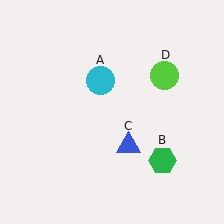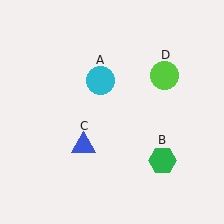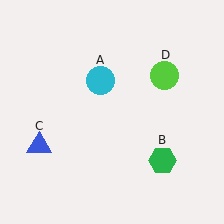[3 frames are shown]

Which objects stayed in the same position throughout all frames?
Cyan circle (object A) and green hexagon (object B) and lime circle (object D) remained stationary.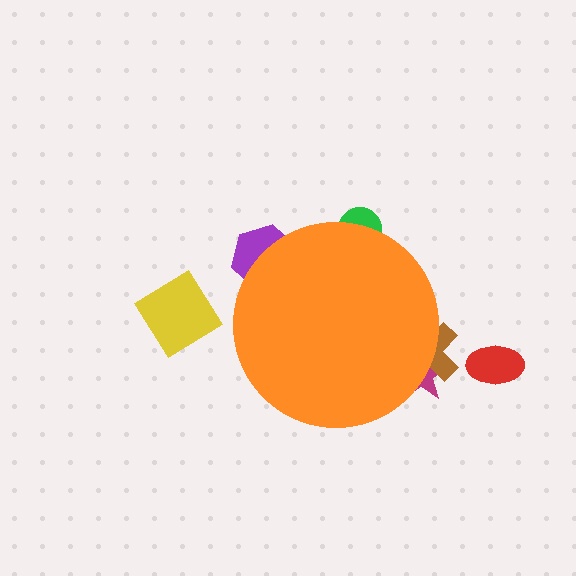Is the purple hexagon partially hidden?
Yes, the purple hexagon is partially hidden behind the orange circle.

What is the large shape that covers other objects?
An orange circle.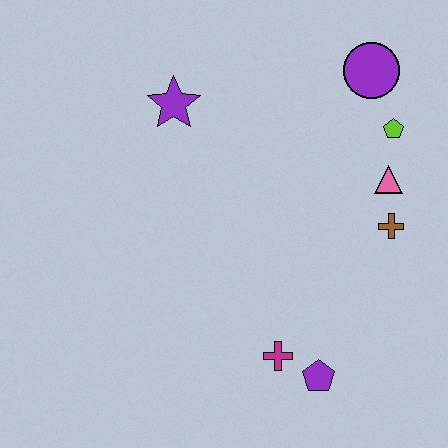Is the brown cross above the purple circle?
No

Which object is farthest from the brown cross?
The purple star is farthest from the brown cross.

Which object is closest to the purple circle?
The lime pentagon is closest to the purple circle.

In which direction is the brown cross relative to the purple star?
The brown cross is to the right of the purple star.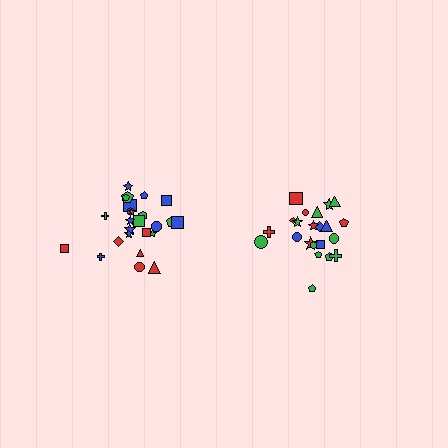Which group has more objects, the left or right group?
The left group.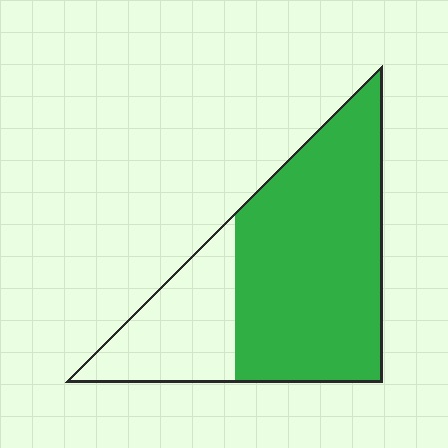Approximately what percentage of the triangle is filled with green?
Approximately 70%.